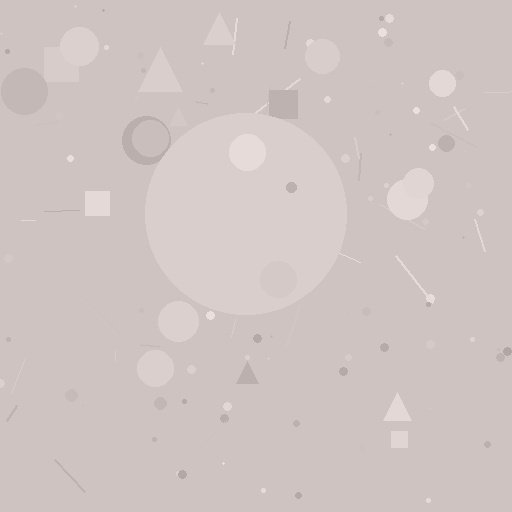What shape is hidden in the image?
A circle is hidden in the image.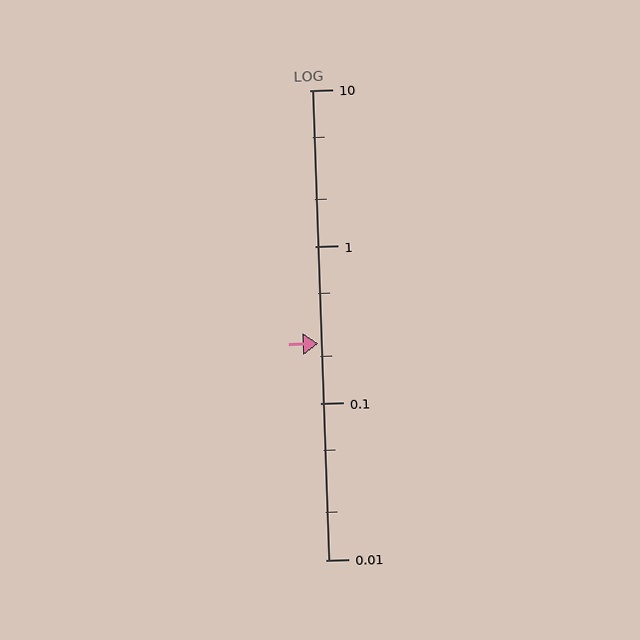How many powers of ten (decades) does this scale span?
The scale spans 3 decades, from 0.01 to 10.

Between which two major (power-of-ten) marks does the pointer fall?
The pointer is between 0.1 and 1.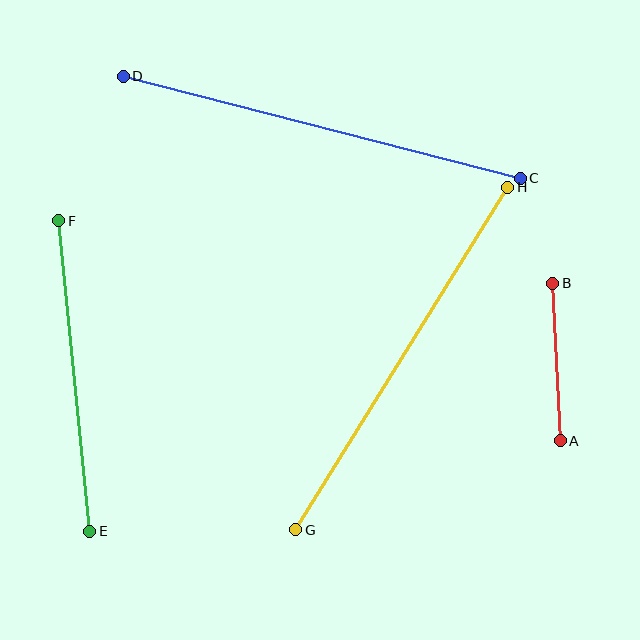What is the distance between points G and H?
The distance is approximately 403 pixels.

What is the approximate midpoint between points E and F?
The midpoint is at approximately (74, 376) pixels.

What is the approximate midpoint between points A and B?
The midpoint is at approximately (557, 362) pixels.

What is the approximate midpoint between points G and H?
The midpoint is at approximately (402, 358) pixels.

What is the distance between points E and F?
The distance is approximately 312 pixels.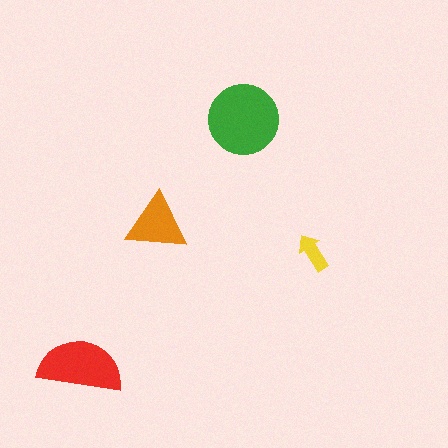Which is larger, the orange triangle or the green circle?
The green circle.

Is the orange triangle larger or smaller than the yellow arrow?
Larger.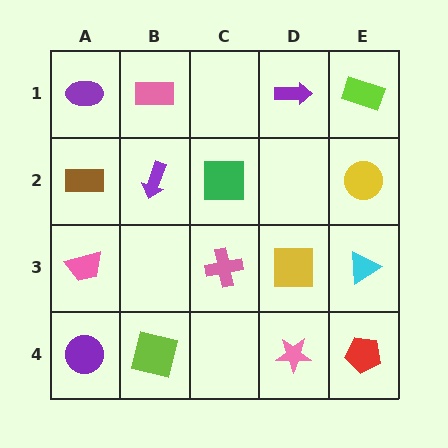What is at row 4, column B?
A lime square.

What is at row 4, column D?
A pink star.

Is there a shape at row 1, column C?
No, that cell is empty.